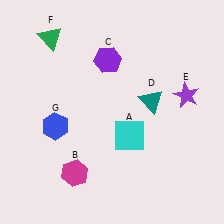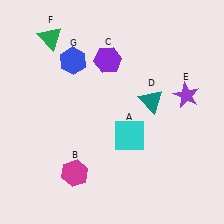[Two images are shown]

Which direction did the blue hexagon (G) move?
The blue hexagon (G) moved up.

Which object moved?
The blue hexagon (G) moved up.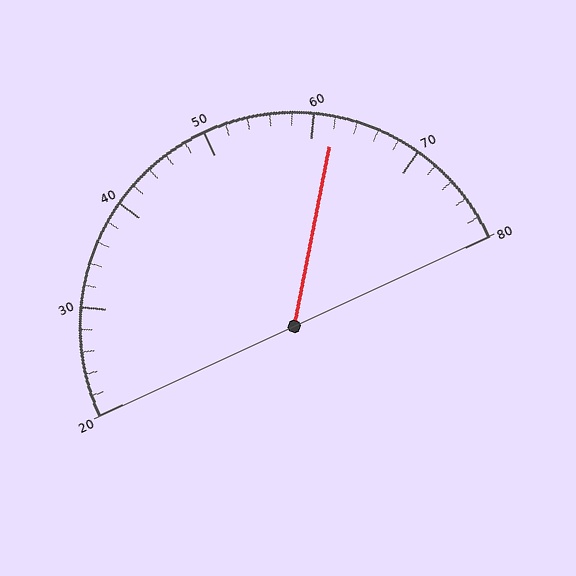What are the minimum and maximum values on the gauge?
The gauge ranges from 20 to 80.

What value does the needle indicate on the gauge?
The needle indicates approximately 62.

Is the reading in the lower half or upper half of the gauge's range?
The reading is in the upper half of the range (20 to 80).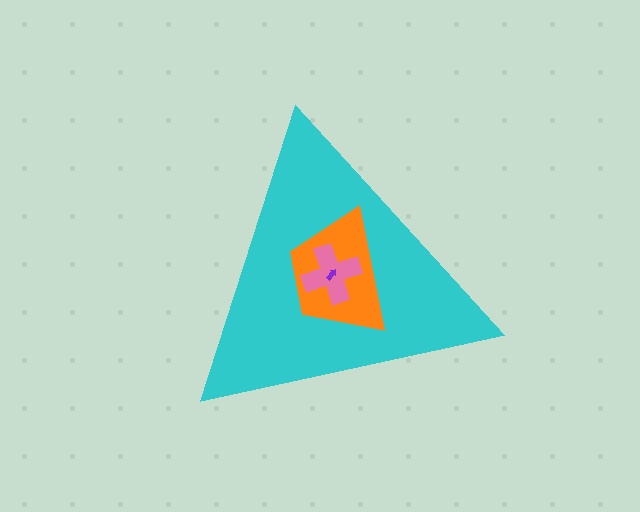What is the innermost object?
The purple arrow.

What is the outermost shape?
The cyan triangle.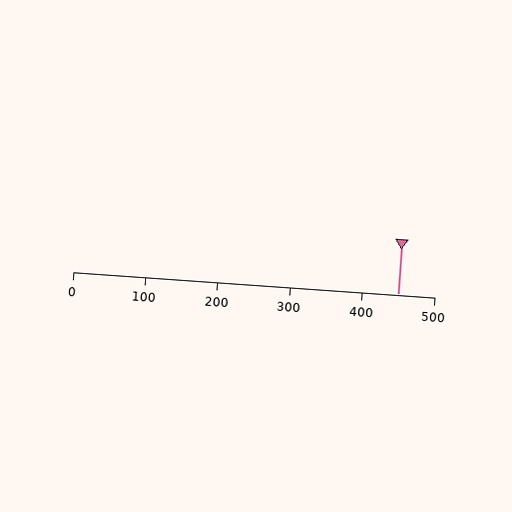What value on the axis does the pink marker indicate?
The marker indicates approximately 450.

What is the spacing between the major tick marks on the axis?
The major ticks are spaced 100 apart.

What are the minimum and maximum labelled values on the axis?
The axis runs from 0 to 500.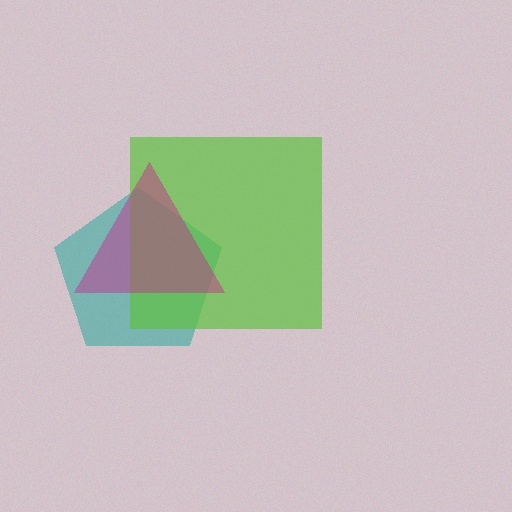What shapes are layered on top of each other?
The layered shapes are: a teal pentagon, a lime square, a magenta triangle.